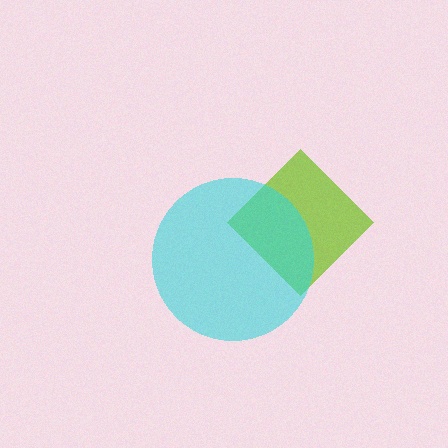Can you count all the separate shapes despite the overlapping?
Yes, there are 2 separate shapes.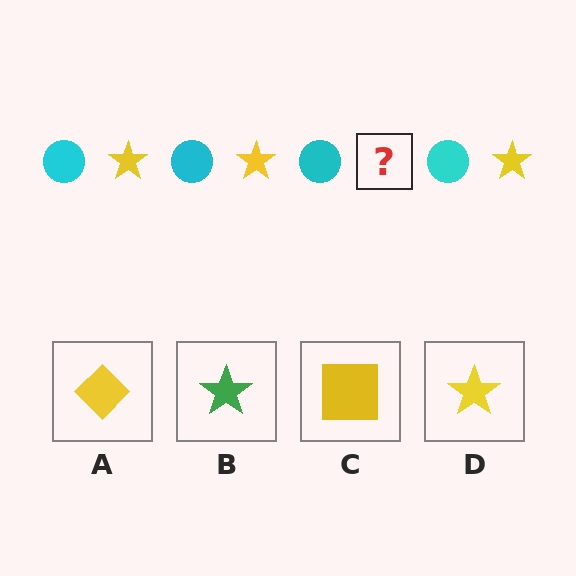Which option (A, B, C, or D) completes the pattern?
D.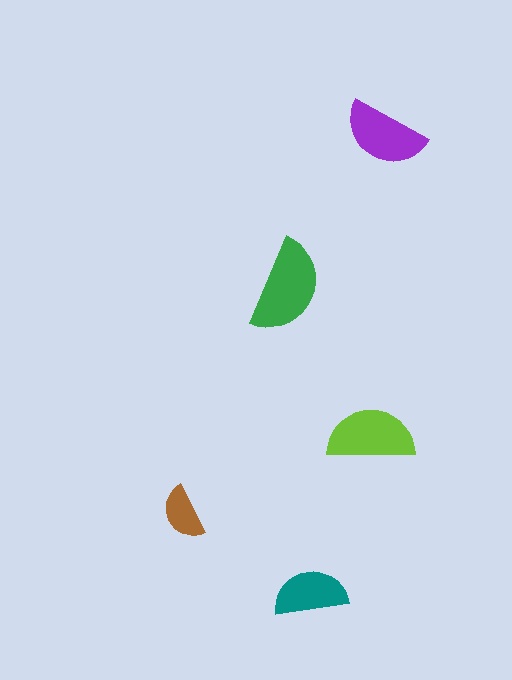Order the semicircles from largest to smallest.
the green one, the lime one, the purple one, the teal one, the brown one.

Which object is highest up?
The purple semicircle is topmost.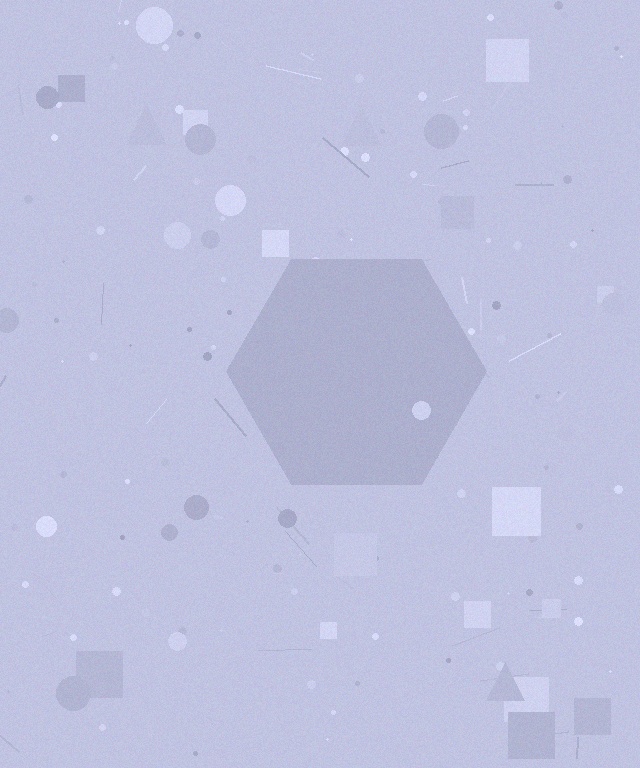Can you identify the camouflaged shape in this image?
The camouflaged shape is a hexagon.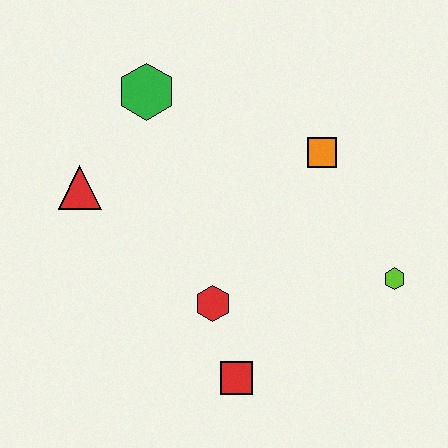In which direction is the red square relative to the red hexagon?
The red square is below the red hexagon.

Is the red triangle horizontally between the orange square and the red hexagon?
No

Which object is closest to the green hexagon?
The red triangle is closest to the green hexagon.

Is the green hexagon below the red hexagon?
No